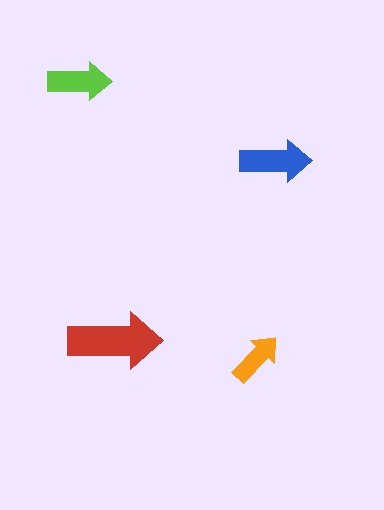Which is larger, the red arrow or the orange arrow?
The red one.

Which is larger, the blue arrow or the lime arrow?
The blue one.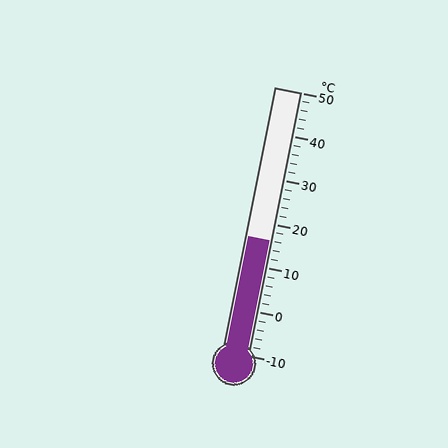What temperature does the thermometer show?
The thermometer shows approximately 16°C.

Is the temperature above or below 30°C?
The temperature is below 30°C.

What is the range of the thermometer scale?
The thermometer scale ranges from -10°C to 50°C.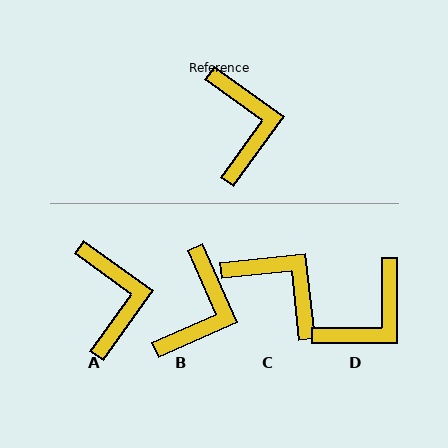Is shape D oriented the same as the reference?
No, it is off by about 54 degrees.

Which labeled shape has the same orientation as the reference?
A.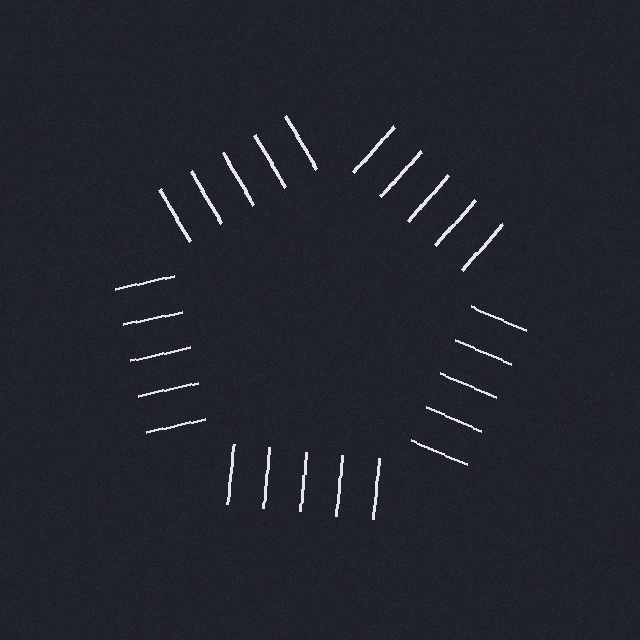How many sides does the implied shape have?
5 sides — the line-ends trace a pentagon.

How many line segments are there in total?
25 — 5 along each of the 5 edges.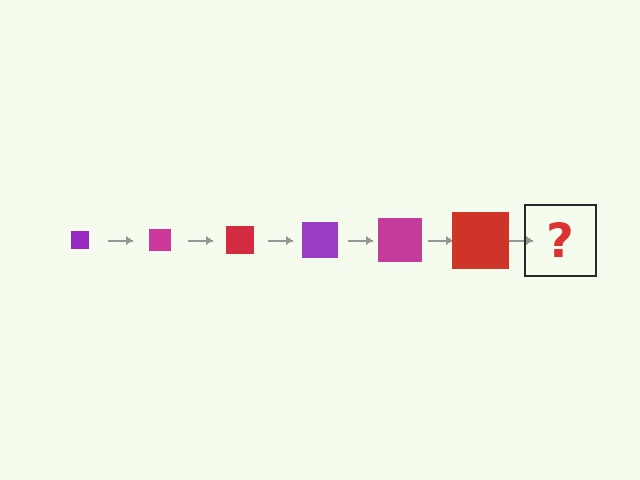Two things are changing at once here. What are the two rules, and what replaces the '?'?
The two rules are that the square grows larger each step and the color cycles through purple, magenta, and red. The '?' should be a purple square, larger than the previous one.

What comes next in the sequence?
The next element should be a purple square, larger than the previous one.